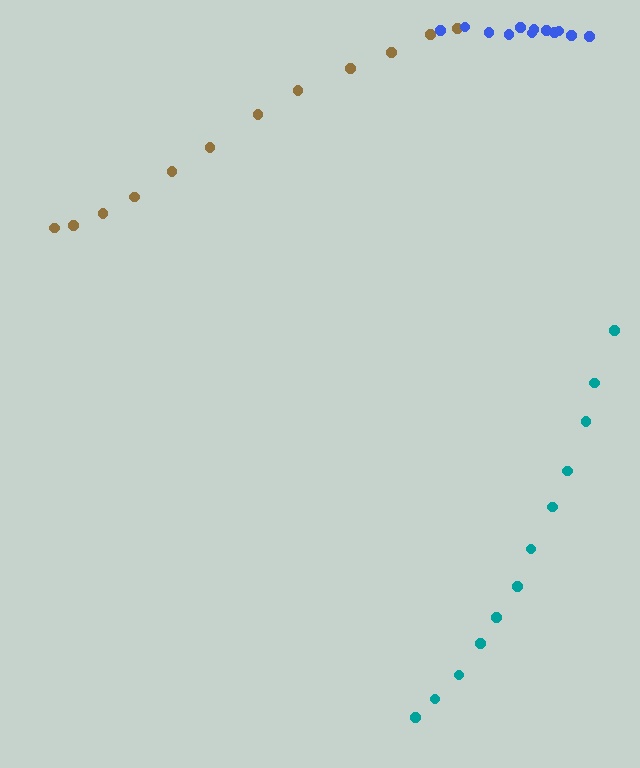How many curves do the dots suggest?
There are 3 distinct paths.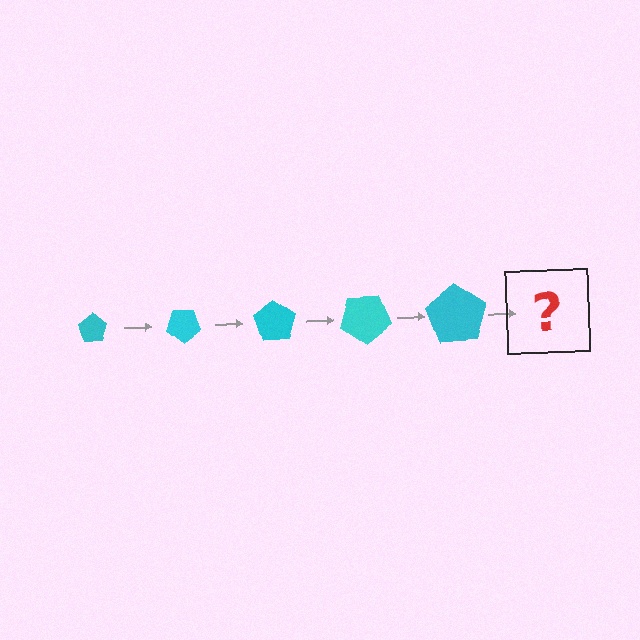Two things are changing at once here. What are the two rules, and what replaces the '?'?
The two rules are that the pentagon grows larger each step and it rotates 35 degrees each step. The '?' should be a pentagon, larger than the previous one and rotated 175 degrees from the start.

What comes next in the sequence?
The next element should be a pentagon, larger than the previous one and rotated 175 degrees from the start.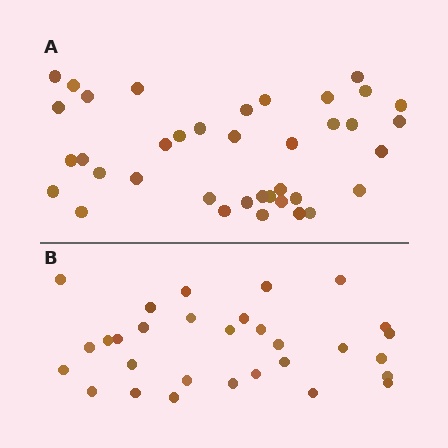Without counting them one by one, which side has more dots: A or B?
Region A (the top region) has more dots.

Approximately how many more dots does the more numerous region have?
Region A has roughly 8 or so more dots than region B.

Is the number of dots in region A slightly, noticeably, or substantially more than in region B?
Region A has noticeably more, but not dramatically so. The ratio is roughly 1.3 to 1.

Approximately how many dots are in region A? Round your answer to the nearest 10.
About 40 dots. (The exact count is 38, which rounds to 40.)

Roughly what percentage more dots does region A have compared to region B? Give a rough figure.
About 25% more.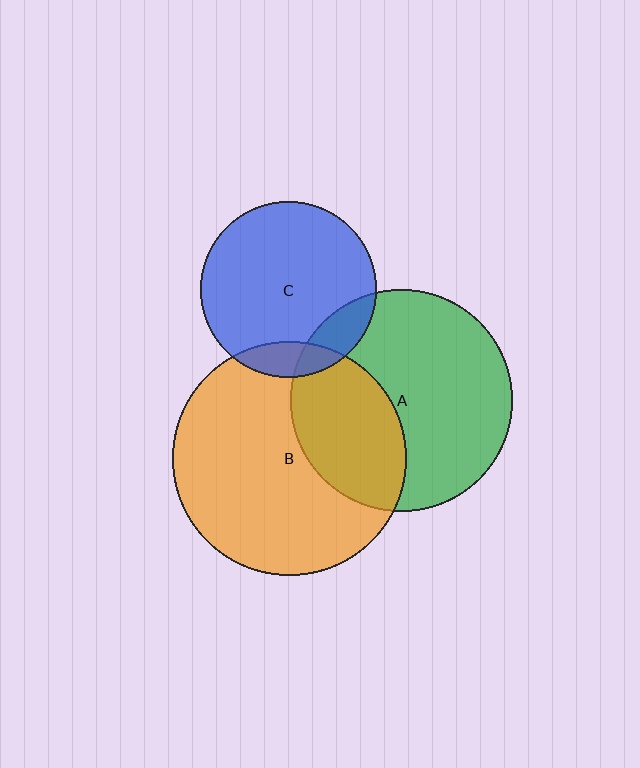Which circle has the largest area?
Circle B (orange).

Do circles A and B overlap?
Yes.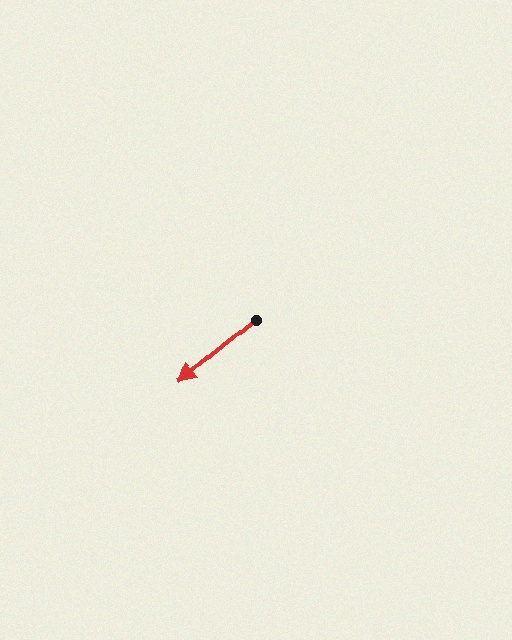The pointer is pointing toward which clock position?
Roughly 8 o'clock.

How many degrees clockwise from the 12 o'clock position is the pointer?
Approximately 230 degrees.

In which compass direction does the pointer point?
Southwest.